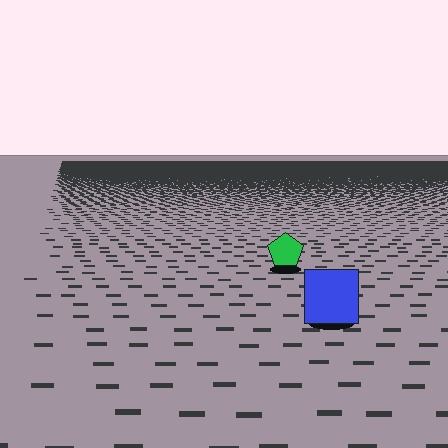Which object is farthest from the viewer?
The green pentagon is farthest from the viewer. It appears smaller and the ground texture around it is denser.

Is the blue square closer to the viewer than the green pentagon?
Yes. The blue square is closer — you can tell from the texture gradient: the ground texture is coarser near it.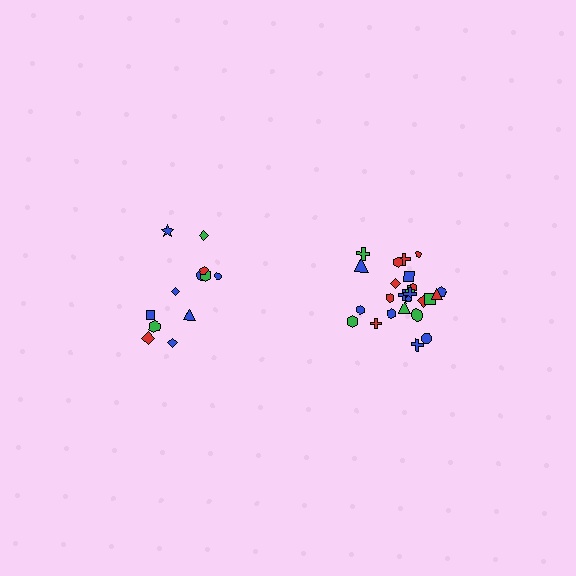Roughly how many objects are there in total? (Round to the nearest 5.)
Roughly 35 objects in total.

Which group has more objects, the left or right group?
The right group.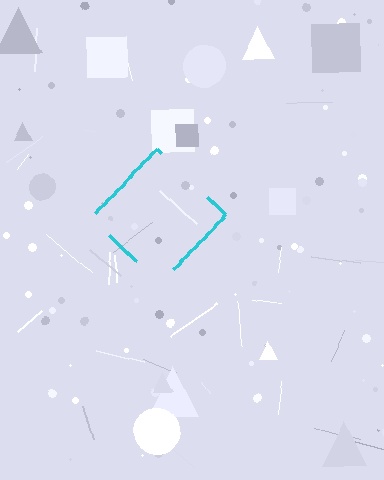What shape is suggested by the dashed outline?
The dashed outline suggests a diamond.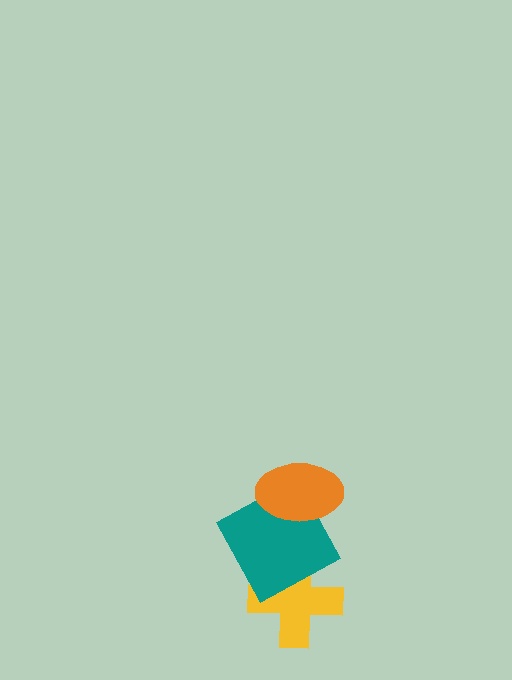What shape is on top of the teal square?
The orange ellipse is on top of the teal square.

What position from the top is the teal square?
The teal square is 2nd from the top.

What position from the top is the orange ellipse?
The orange ellipse is 1st from the top.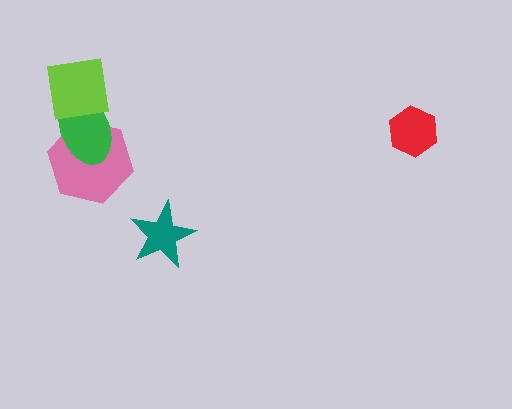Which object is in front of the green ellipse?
The lime square is in front of the green ellipse.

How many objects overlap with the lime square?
2 objects overlap with the lime square.